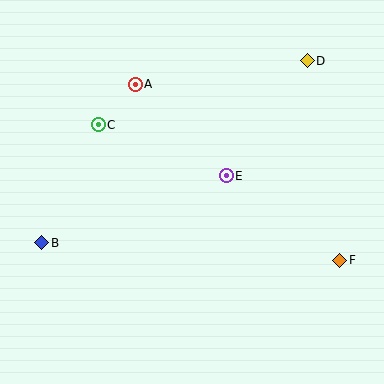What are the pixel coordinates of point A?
Point A is at (135, 84).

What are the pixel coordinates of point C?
Point C is at (98, 125).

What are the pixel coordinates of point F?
Point F is at (340, 260).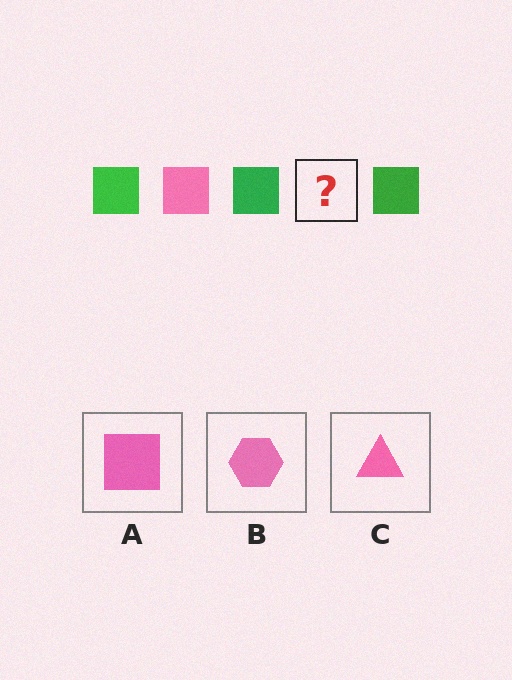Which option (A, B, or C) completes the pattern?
A.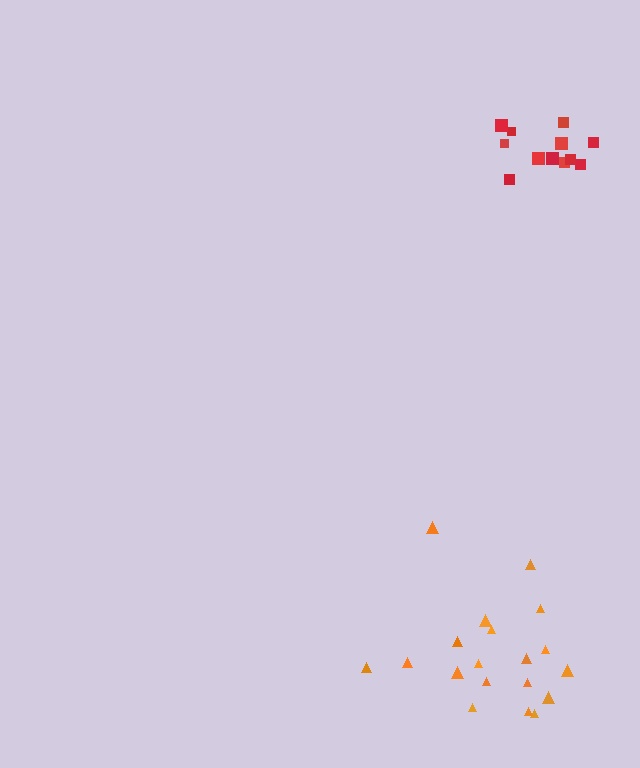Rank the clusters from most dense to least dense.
red, orange.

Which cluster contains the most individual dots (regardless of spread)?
Orange (19).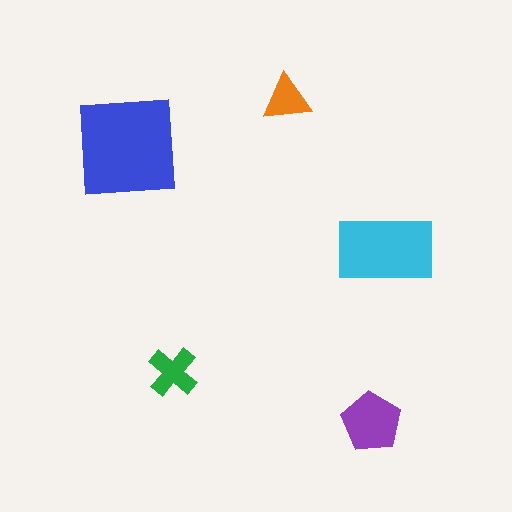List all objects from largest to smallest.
The blue square, the cyan rectangle, the purple pentagon, the green cross, the orange triangle.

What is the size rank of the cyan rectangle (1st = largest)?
2nd.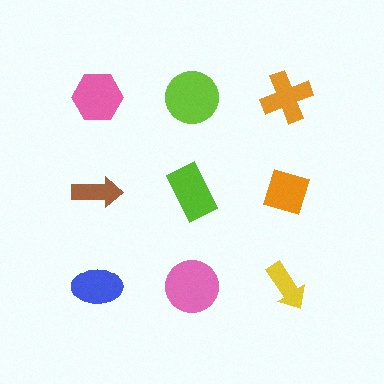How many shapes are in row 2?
3 shapes.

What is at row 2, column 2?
A lime rectangle.